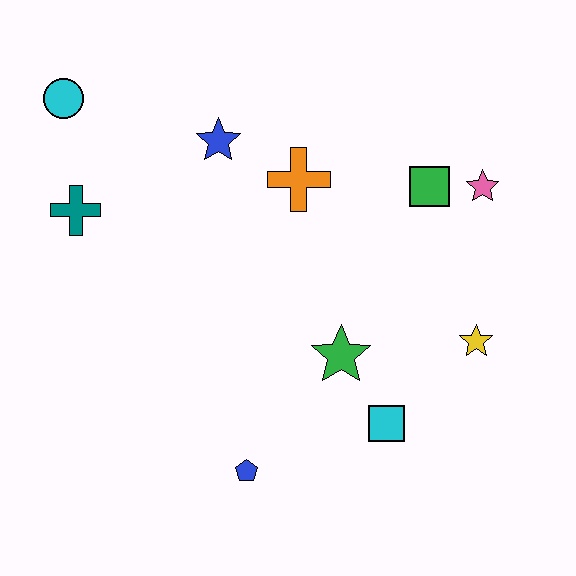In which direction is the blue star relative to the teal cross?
The blue star is to the right of the teal cross.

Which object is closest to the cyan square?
The green star is closest to the cyan square.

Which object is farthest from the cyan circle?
The yellow star is farthest from the cyan circle.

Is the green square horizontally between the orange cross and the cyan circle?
No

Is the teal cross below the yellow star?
No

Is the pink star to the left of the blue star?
No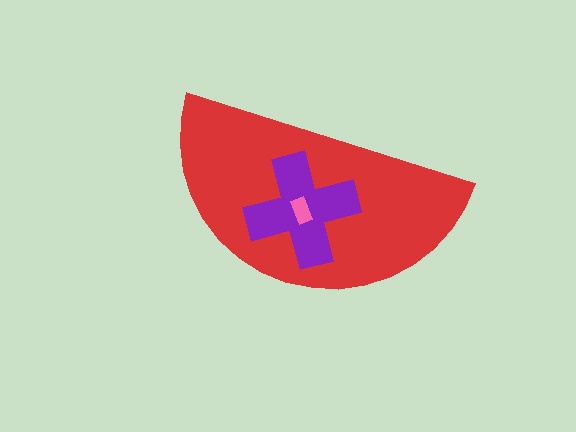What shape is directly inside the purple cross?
The pink rectangle.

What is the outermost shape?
The red semicircle.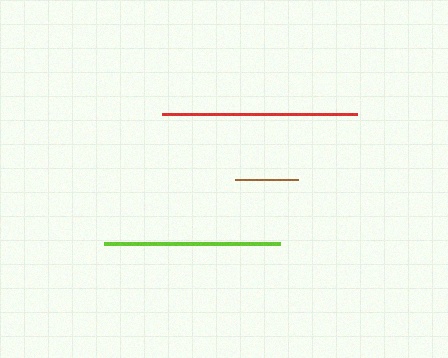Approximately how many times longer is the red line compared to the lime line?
The red line is approximately 1.1 times the length of the lime line.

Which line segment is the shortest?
The brown line is the shortest at approximately 63 pixels.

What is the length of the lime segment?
The lime segment is approximately 176 pixels long.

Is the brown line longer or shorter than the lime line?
The lime line is longer than the brown line.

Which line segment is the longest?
The red line is the longest at approximately 195 pixels.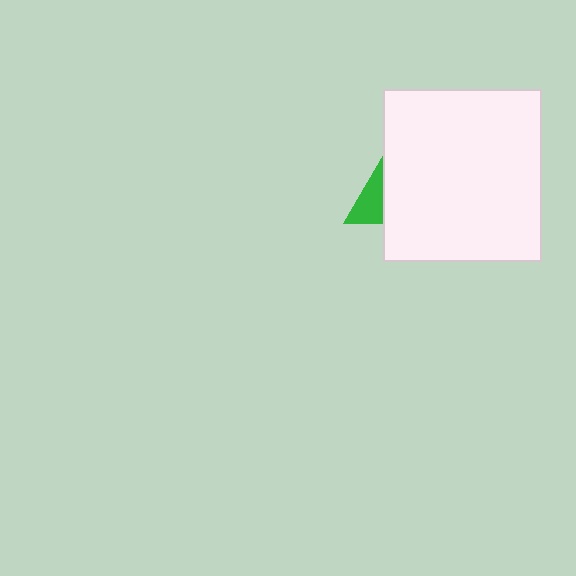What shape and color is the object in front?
The object in front is a white rectangle.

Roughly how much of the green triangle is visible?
A small part of it is visible (roughly 35%).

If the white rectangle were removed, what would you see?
You would see the complete green triangle.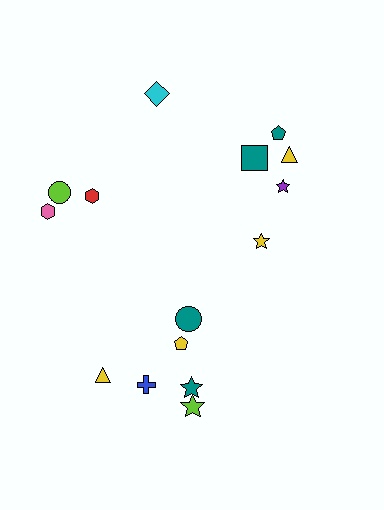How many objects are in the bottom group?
There are 6 objects.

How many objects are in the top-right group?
There are 6 objects.